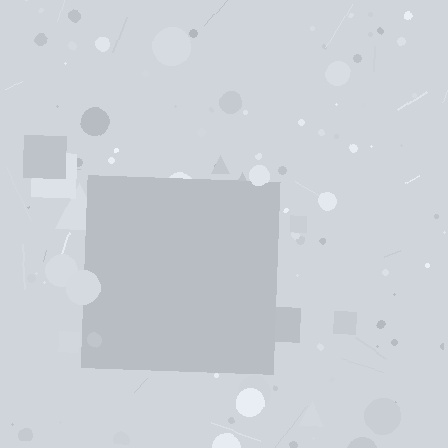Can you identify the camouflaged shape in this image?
The camouflaged shape is a square.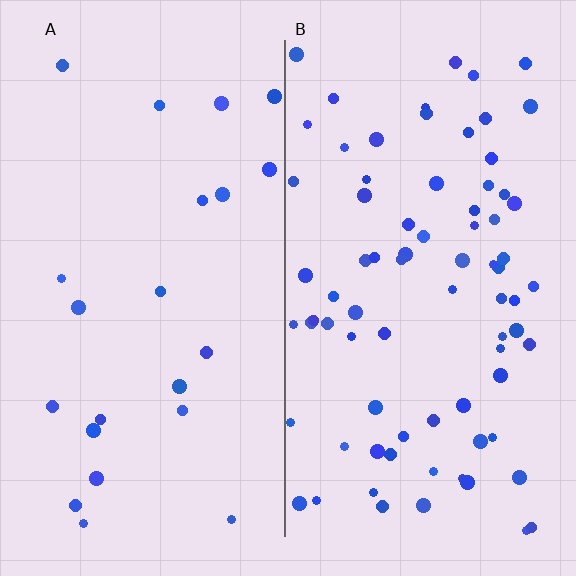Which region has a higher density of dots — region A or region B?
B (the right).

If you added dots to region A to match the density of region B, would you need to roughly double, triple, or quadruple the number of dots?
Approximately quadruple.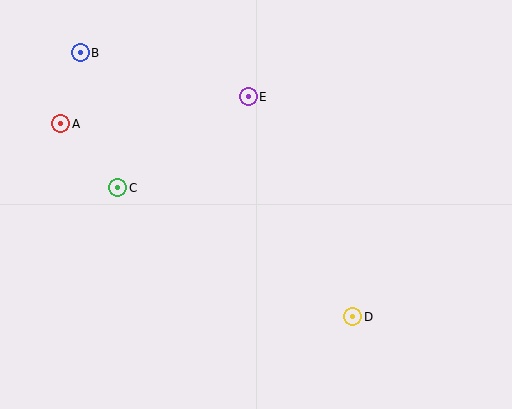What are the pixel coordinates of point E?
Point E is at (248, 97).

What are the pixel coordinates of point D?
Point D is at (353, 317).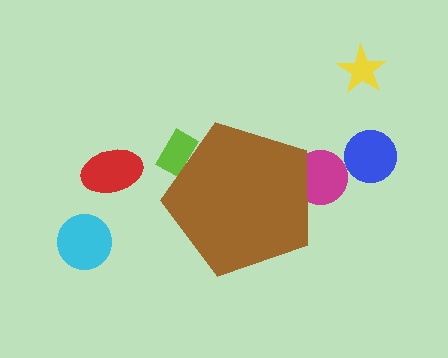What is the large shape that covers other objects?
A brown pentagon.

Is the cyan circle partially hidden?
No, the cyan circle is fully visible.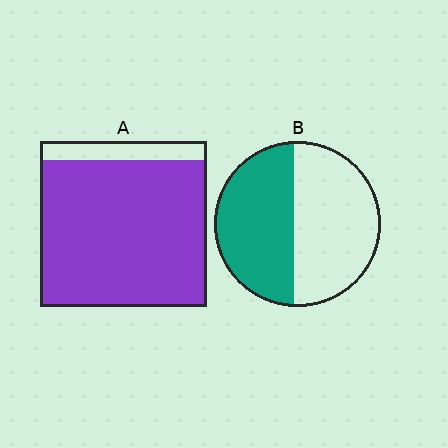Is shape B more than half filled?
Roughly half.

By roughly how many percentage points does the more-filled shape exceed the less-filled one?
By roughly 40 percentage points (A over B).